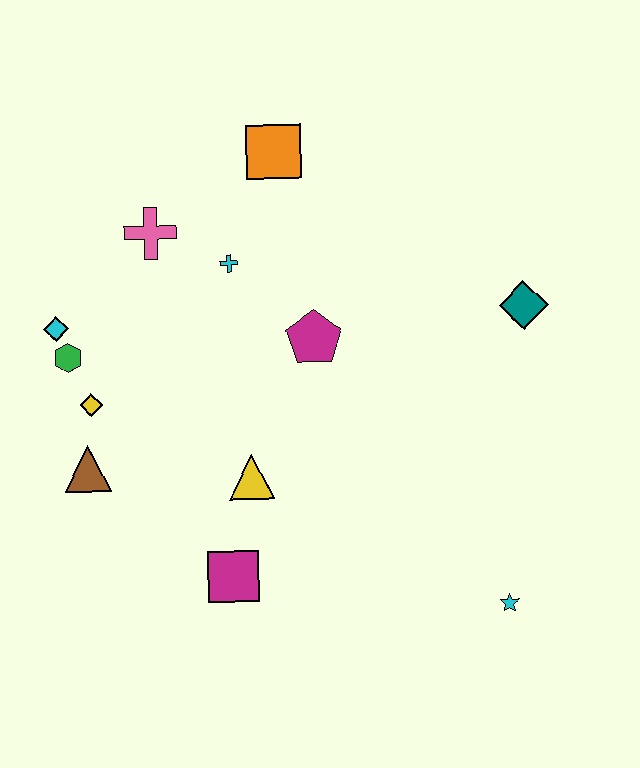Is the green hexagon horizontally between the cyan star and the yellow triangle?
No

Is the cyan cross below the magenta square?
No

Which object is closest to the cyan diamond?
The green hexagon is closest to the cyan diamond.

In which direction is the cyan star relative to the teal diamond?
The cyan star is below the teal diamond.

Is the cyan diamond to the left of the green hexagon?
Yes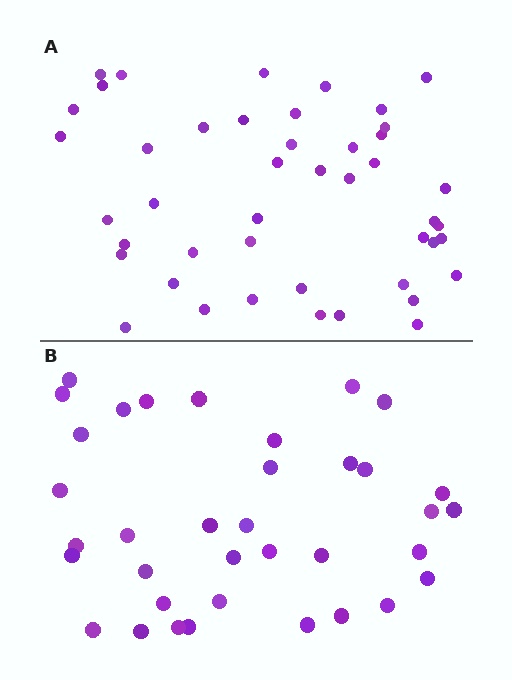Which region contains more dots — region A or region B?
Region A (the top region) has more dots.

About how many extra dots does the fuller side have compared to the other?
Region A has roughly 8 or so more dots than region B.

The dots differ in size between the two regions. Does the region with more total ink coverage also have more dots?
No. Region B has more total ink coverage because its dots are larger, but region A actually contains more individual dots. Total area can be misleading — the number of items is what matters here.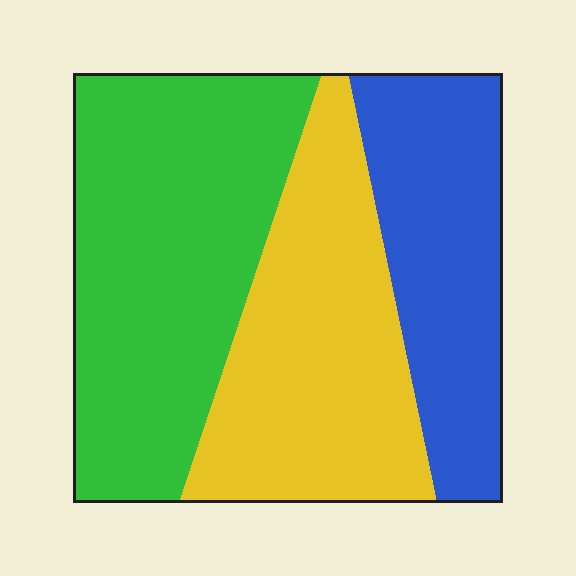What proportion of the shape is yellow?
Yellow takes up about one third (1/3) of the shape.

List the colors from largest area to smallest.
From largest to smallest: green, yellow, blue.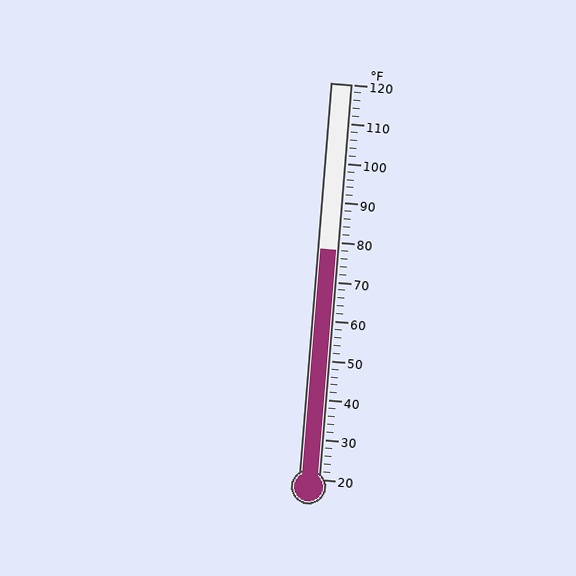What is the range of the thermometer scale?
The thermometer scale ranges from 20°F to 120°F.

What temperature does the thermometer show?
The thermometer shows approximately 78°F.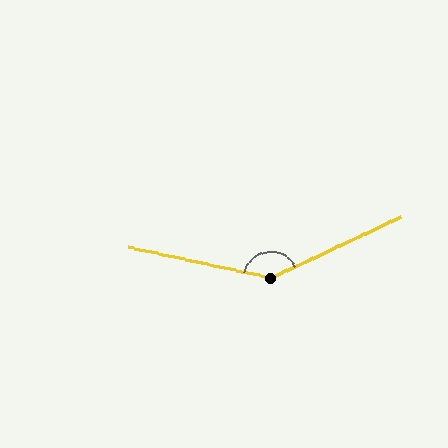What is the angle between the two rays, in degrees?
Approximately 142 degrees.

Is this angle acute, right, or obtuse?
It is obtuse.